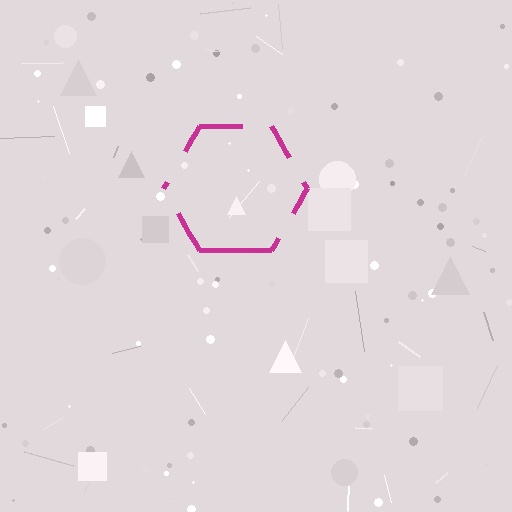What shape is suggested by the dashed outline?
The dashed outline suggests a hexagon.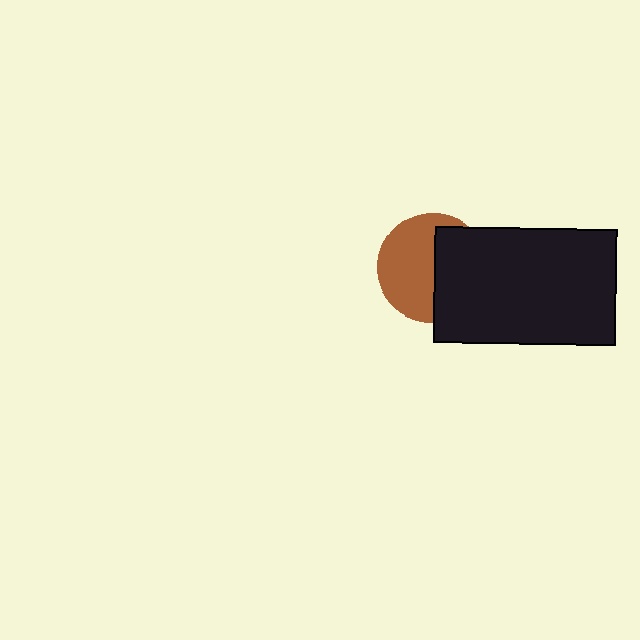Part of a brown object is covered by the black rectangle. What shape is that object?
It is a circle.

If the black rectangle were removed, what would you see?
You would see the complete brown circle.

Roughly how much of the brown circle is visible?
About half of it is visible (roughly 55%).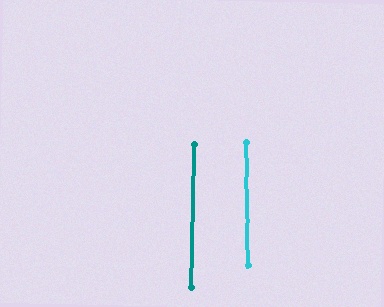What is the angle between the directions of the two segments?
Approximately 2 degrees.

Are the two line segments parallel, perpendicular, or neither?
Parallel — their directions differ by only 1.7°.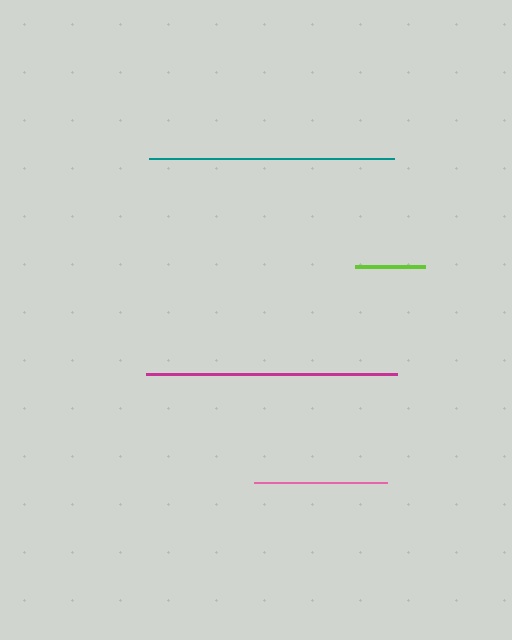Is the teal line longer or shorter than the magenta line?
The magenta line is longer than the teal line.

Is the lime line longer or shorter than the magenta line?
The magenta line is longer than the lime line.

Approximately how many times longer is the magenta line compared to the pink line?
The magenta line is approximately 1.9 times the length of the pink line.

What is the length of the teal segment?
The teal segment is approximately 245 pixels long.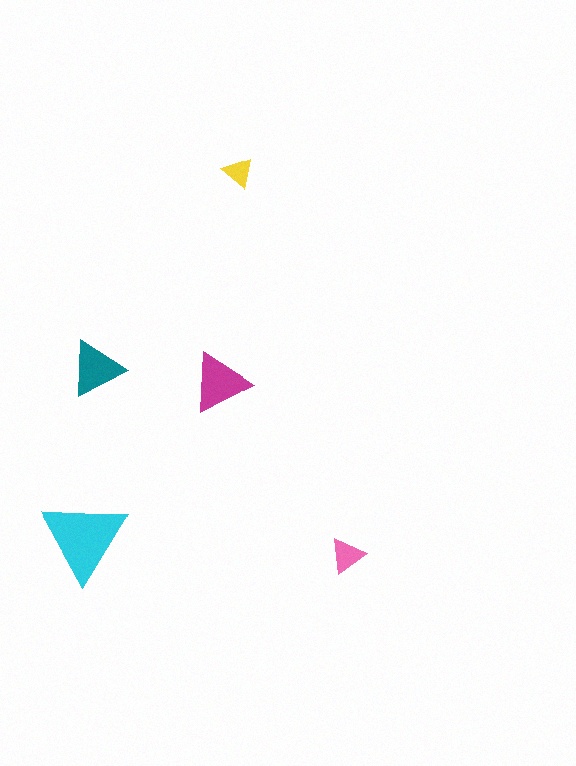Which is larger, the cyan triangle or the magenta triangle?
The cyan one.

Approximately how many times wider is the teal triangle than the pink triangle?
About 1.5 times wider.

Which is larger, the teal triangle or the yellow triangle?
The teal one.